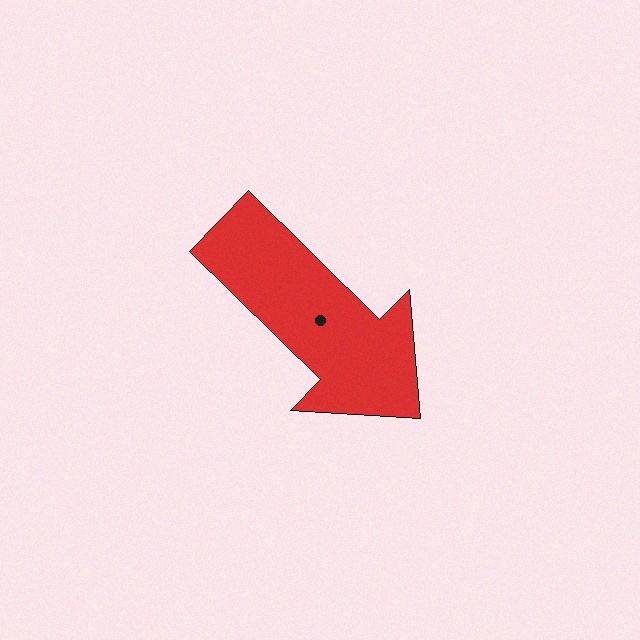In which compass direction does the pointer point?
Southeast.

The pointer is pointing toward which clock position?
Roughly 4 o'clock.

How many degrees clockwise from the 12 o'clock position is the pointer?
Approximately 134 degrees.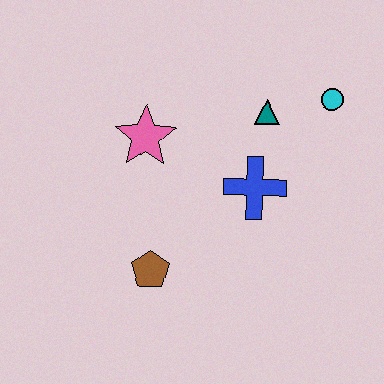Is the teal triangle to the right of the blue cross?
Yes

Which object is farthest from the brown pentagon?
The cyan circle is farthest from the brown pentagon.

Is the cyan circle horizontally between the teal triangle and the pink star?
No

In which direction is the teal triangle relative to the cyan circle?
The teal triangle is to the left of the cyan circle.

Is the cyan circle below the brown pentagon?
No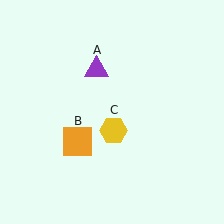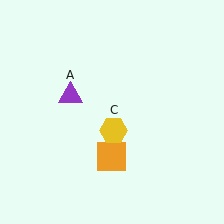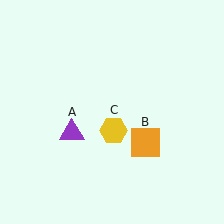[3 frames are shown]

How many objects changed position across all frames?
2 objects changed position: purple triangle (object A), orange square (object B).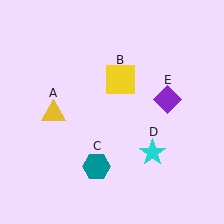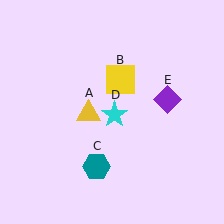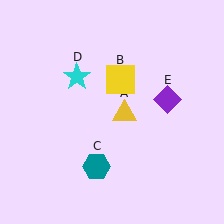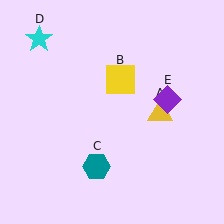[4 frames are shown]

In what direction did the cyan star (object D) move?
The cyan star (object D) moved up and to the left.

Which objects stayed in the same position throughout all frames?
Yellow square (object B) and teal hexagon (object C) and purple diamond (object E) remained stationary.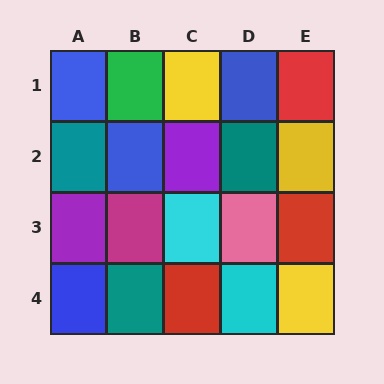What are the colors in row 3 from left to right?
Purple, magenta, cyan, pink, red.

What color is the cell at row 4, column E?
Yellow.